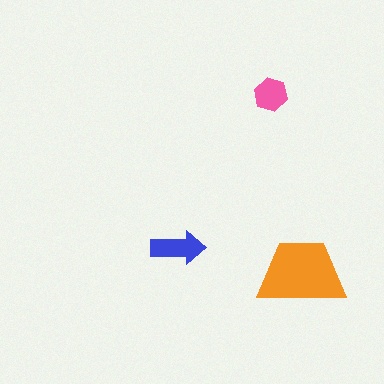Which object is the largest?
The orange trapezoid.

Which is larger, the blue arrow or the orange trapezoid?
The orange trapezoid.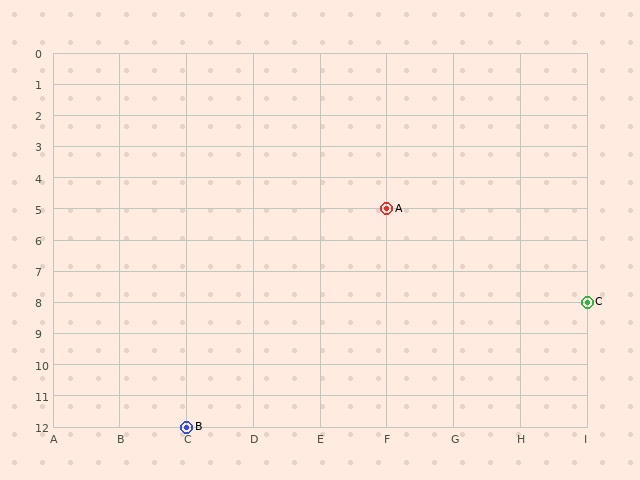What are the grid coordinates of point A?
Point A is at grid coordinates (F, 5).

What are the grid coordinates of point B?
Point B is at grid coordinates (C, 12).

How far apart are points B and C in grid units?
Points B and C are 6 columns and 4 rows apart (about 7.2 grid units diagonally).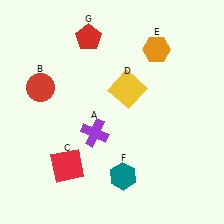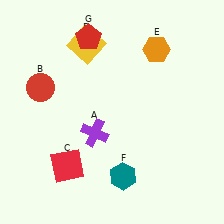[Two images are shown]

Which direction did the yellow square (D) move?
The yellow square (D) moved up.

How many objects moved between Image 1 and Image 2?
1 object moved between the two images.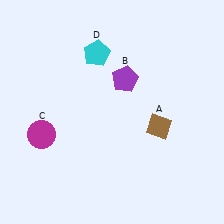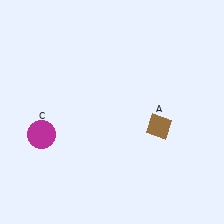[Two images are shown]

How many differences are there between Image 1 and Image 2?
There are 2 differences between the two images.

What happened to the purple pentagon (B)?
The purple pentagon (B) was removed in Image 2. It was in the top-right area of Image 1.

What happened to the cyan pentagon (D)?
The cyan pentagon (D) was removed in Image 2. It was in the top-left area of Image 1.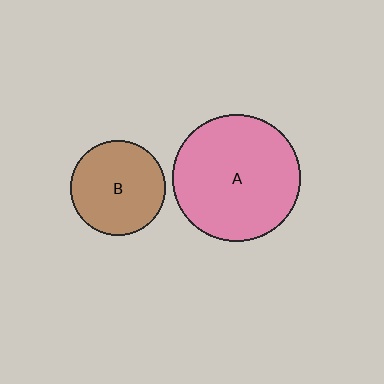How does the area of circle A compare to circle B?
Approximately 1.8 times.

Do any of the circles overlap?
No, none of the circles overlap.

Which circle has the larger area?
Circle A (pink).